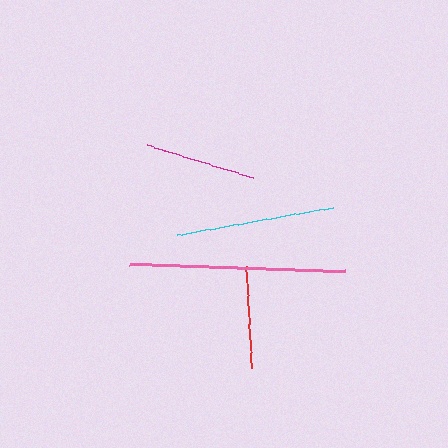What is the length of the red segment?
The red segment is approximately 102 pixels long.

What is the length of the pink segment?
The pink segment is approximately 216 pixels long.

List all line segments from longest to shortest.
From longest to shortest: pink, cyan, magenta, red.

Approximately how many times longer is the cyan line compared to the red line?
The cyan line is approximately 1.5 times the length of the red line.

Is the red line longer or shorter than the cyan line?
The cyan line is longer than the red line.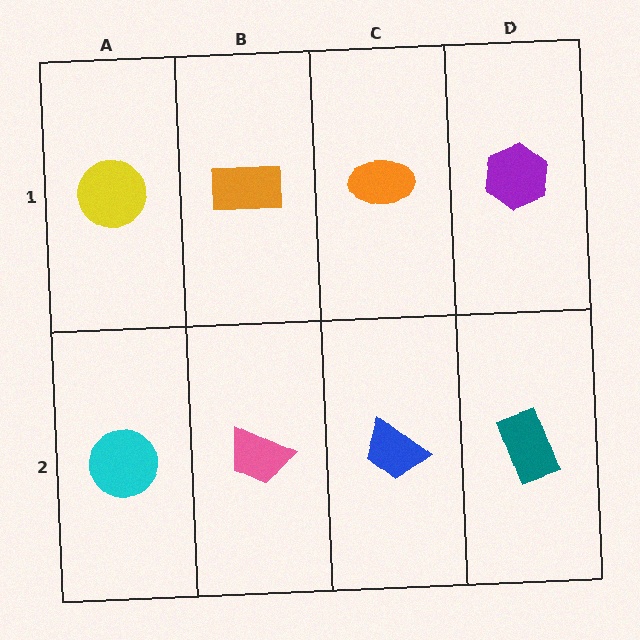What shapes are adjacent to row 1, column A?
A cyan circle (row 2, column A), an orange rectangle (row 1, column B).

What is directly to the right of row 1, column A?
An orange rectangle.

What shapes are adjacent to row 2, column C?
An orange ellipse (row 1, column C), a pink trapezoid (row 2, column B), a teal rectangle (row 2, column D).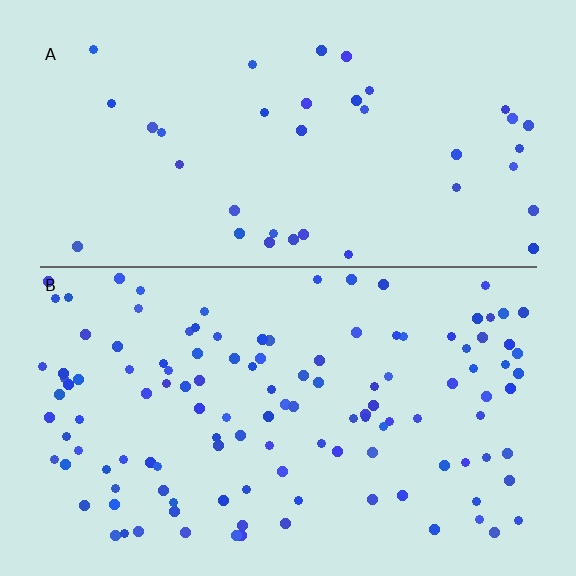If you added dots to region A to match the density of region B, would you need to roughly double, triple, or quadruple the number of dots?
Approximately triple.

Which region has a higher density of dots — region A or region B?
B (the bottom).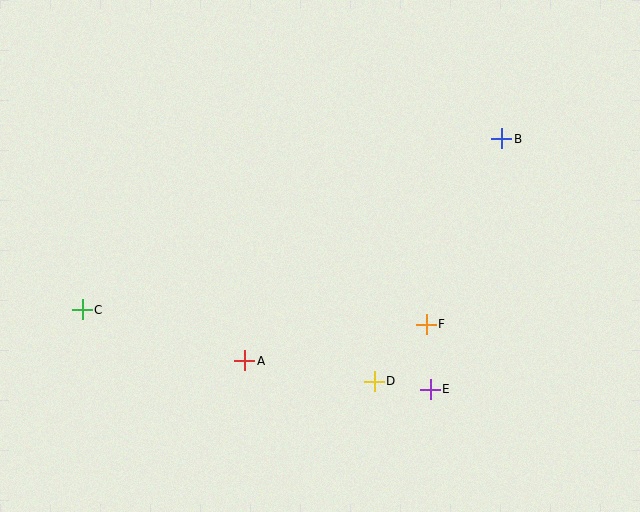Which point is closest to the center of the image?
Point F at (426, 324) is closest to the center.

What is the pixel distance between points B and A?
The distance between B and A is 340 pixels.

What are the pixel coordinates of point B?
Point B is at (502, 139).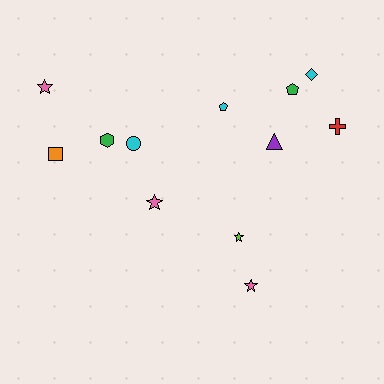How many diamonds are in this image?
There is 1 diamond.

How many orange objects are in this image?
There is 1 orange object.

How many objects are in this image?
There are 12 objects.